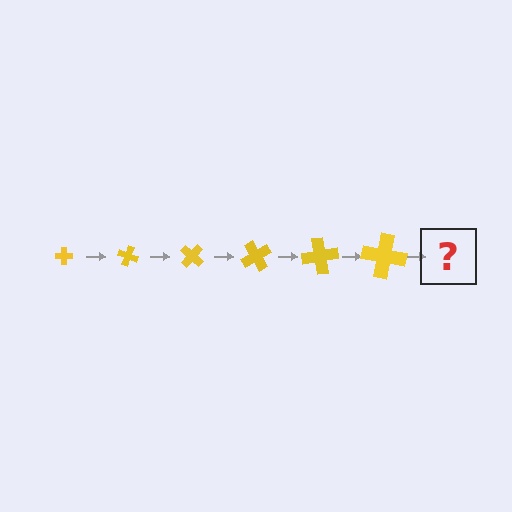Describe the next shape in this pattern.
It should be a cross, larger than the previous one and rotated 120 degrees from the start.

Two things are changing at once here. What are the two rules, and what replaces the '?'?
The two rules are that the cross grows larger each step and it rotates 20 degrees each step. The '?' should be a cross, larger than the previous one and rotated 120 degrees from the start.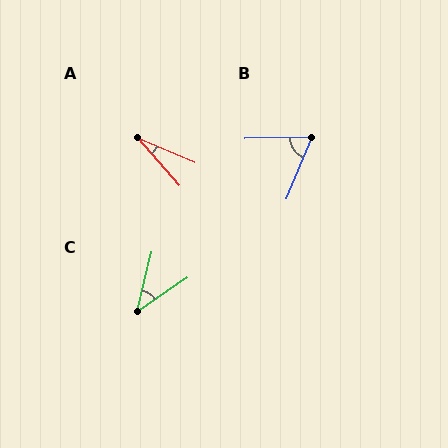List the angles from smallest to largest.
A (25°), C (41°), B (66°).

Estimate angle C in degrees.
Approximately 41 degrees.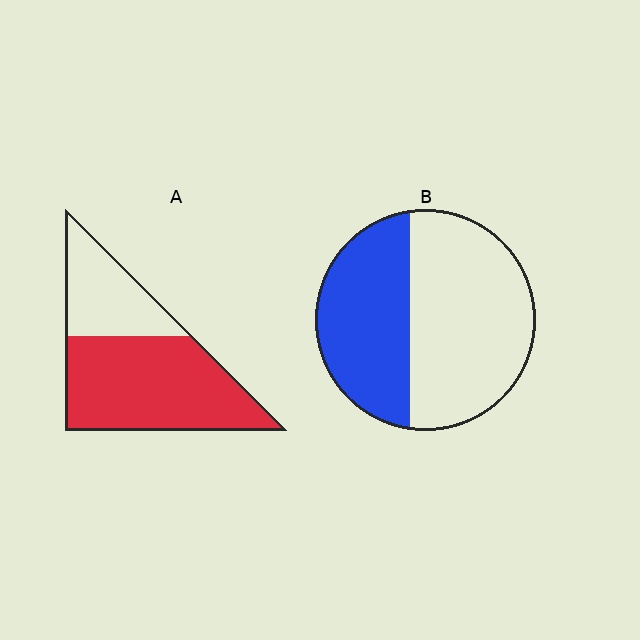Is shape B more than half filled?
No.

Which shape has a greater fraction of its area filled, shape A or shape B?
Shape A.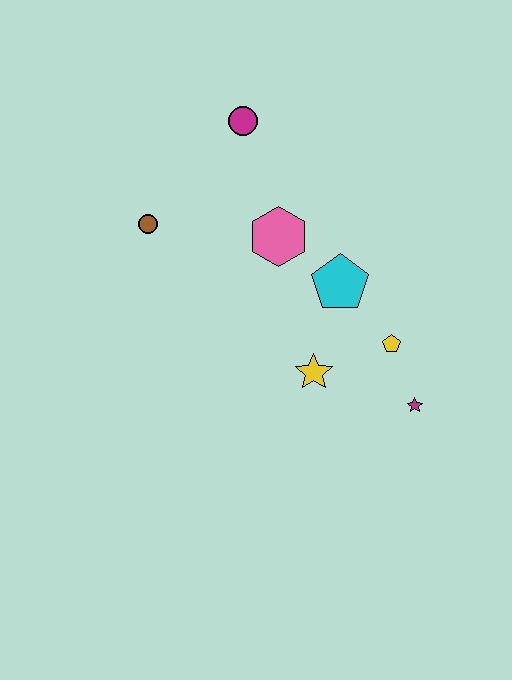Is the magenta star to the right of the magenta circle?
Yes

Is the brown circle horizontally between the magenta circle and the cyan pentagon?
No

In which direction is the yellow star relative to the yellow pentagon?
The yellow star is to the left of the yellow pentagon.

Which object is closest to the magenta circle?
The pink hexagon is closest to the magenta circle.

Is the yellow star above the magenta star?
Yes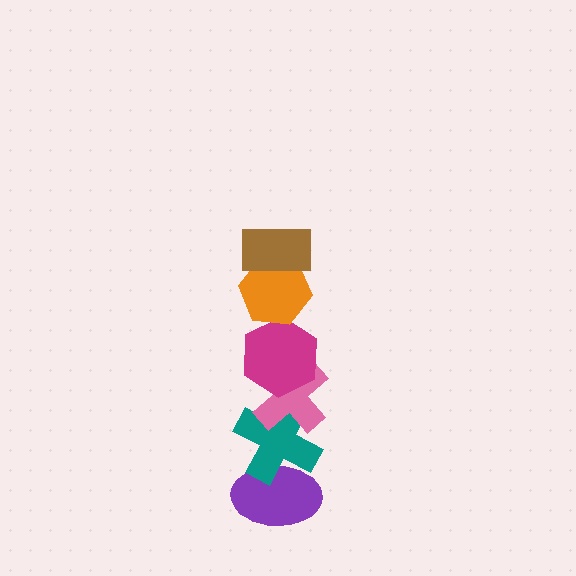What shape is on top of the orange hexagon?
The brown rectangle is on top of the orange hexagon.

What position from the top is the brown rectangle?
The brown rectangle is 1st from the top.